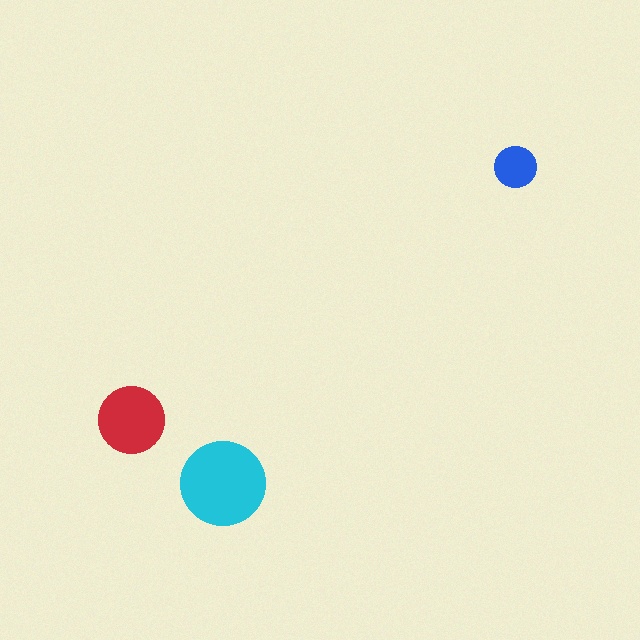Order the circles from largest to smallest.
the cyan one, the red one, the blue one.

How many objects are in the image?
There are 3 objects in the image.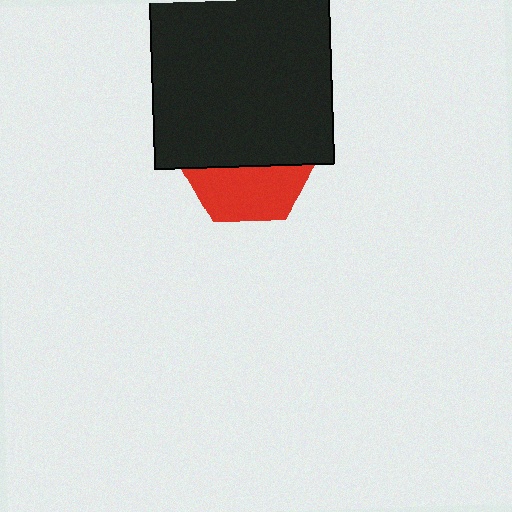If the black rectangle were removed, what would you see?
You would see the complete red hexagon.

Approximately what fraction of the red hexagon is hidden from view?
Roughly 59% of the red hexagon is hidden behind the black rectangle.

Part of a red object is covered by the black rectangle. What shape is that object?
It is a hexagon.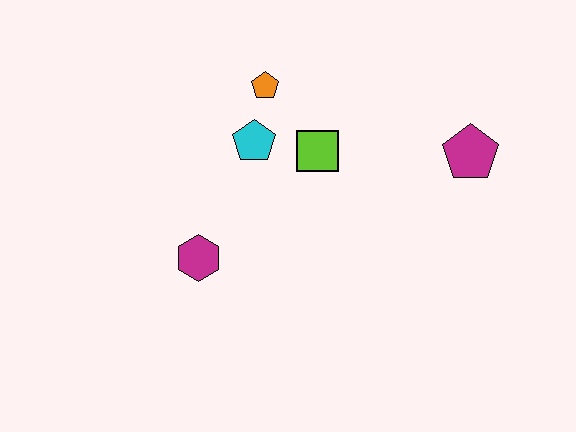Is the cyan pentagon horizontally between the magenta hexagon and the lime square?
Yes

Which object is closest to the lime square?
The cyan pentagon is closest to the lime square.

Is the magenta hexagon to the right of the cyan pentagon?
No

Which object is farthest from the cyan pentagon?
The magenta pentagon is farthest from the cyan pentagon.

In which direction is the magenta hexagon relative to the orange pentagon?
The magenta hexagon is below the orange pentagon.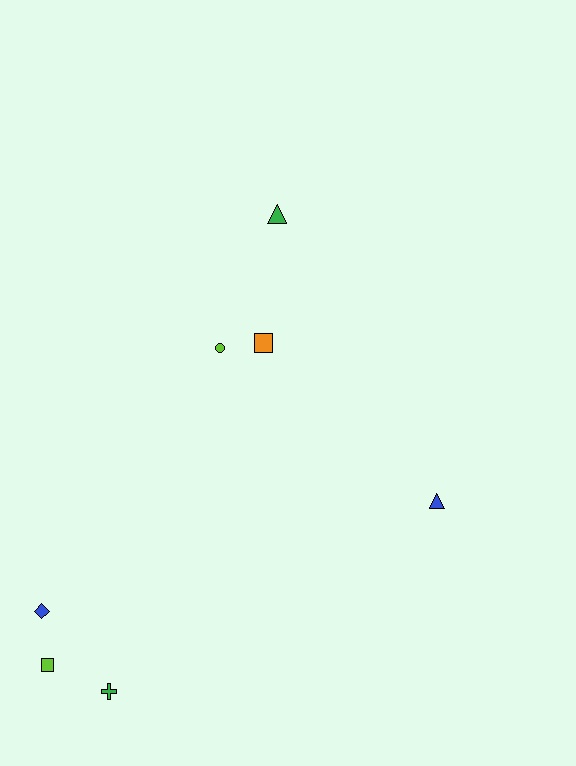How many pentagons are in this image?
There are no pentagons.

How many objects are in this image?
There are 7 objects.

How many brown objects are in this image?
There are no brown objects.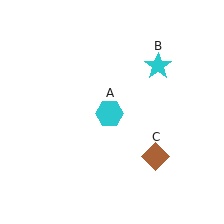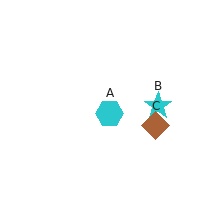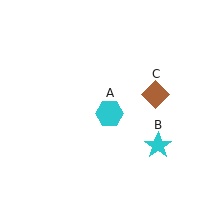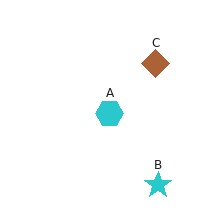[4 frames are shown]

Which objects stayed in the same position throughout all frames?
Cyan hexagon (object A) remained stationary.